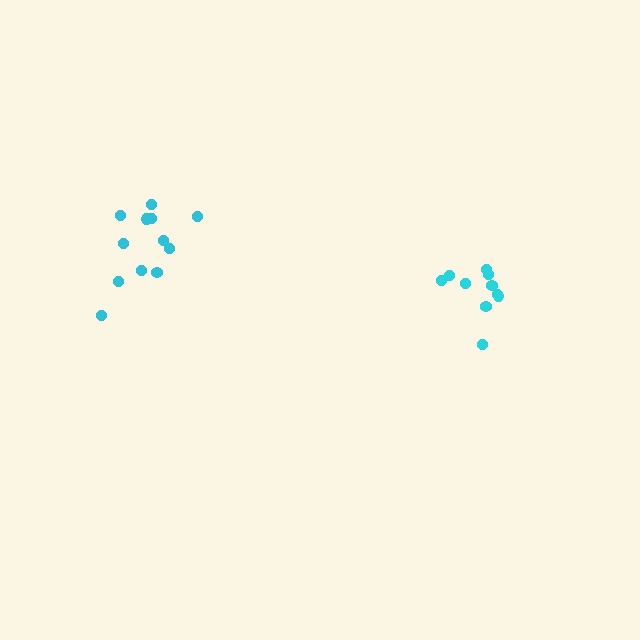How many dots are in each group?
Group 1: 10 dots, Group 2: 12 dots (22 total).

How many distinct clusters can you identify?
There are 2 distinct clusters.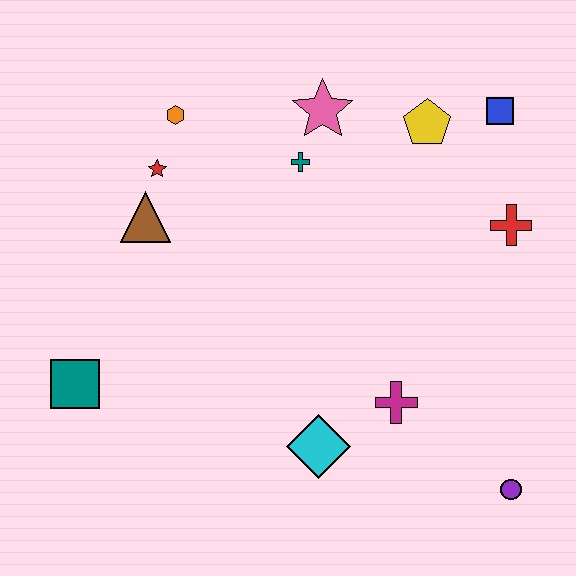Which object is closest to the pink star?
The teal cross is closest to the pink star.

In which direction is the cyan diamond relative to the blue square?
The cyan diamond is below the blue square.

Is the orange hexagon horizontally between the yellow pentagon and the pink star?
No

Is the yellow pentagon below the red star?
No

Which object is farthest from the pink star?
The purple circle is farthest from the pink star.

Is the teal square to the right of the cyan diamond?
No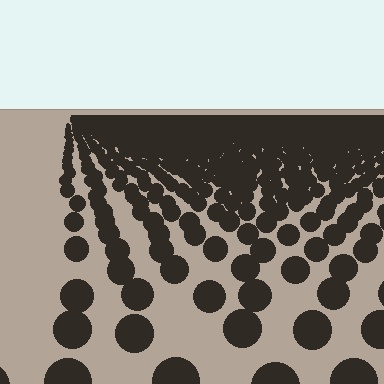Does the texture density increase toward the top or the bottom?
Density increases toward the top.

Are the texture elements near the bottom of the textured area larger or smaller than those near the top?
Larger. Near the bottom, elements are closer to the viewer and appear at a bigger on-screen size.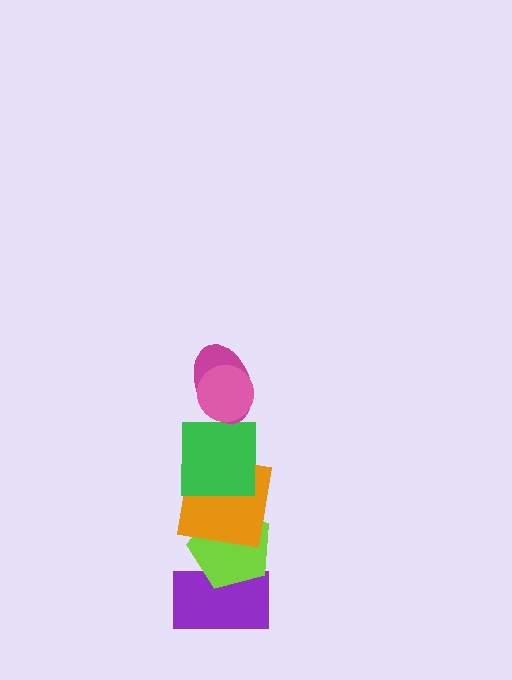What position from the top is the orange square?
The orange square is 4th from the top.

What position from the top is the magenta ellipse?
The magenta ellipse is 2nd from the top.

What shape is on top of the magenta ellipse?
The pink circle is on top of the magenta ellipse.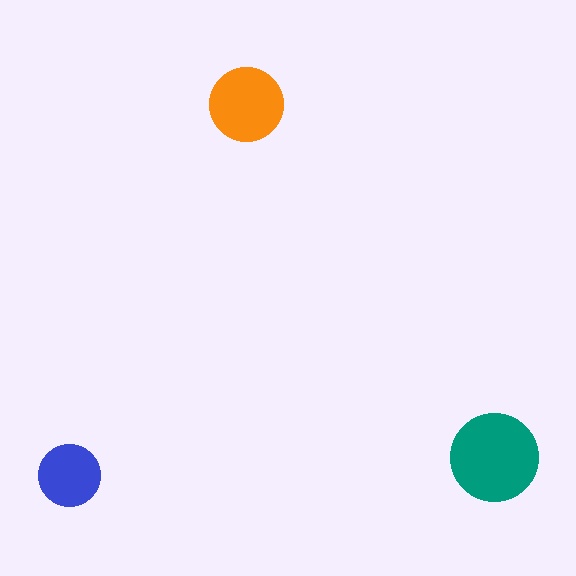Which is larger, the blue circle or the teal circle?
The teal one.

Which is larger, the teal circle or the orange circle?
The teal one.